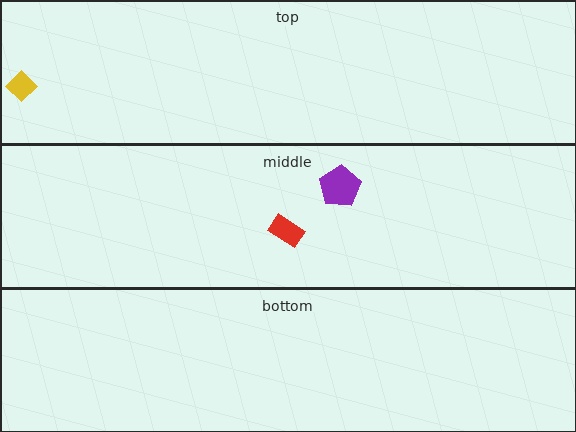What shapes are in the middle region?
The purple pentagon, the red rectangle.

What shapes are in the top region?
The yellow diamond.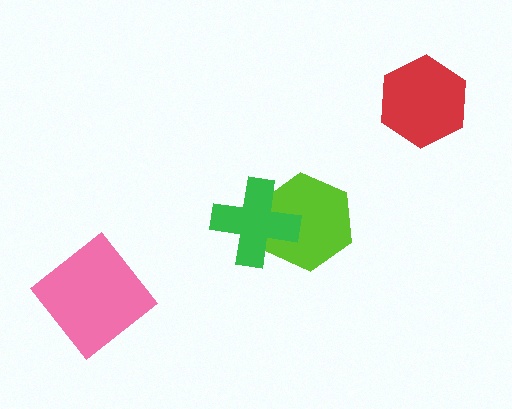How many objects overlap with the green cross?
1 object overlaps with the green cross.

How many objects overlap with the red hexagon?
0 objects overlap with the red hexagon.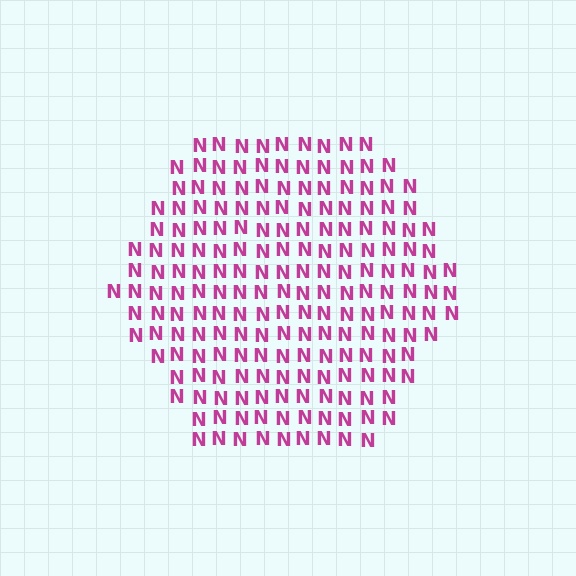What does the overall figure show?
The overall figure shows a hexagon.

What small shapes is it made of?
It is made of small letter N's.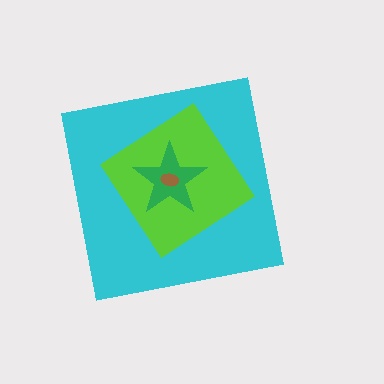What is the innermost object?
The brown ellipse.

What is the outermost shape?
The cyan square.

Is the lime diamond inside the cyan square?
Yes.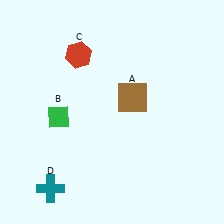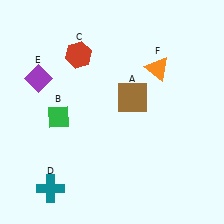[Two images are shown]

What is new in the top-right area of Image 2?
An orange triangle (F) was added in the top-right area of Image 2.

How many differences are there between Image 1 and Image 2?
There are 2 differences between the two images.